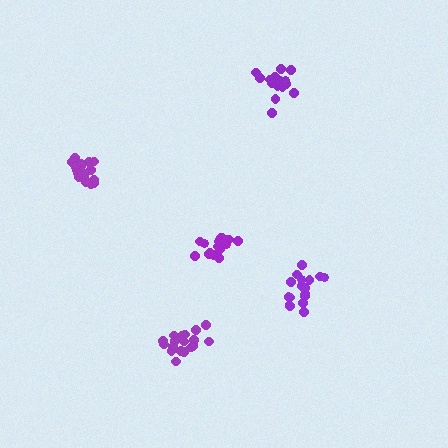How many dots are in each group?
Group 1: 19 dots, Group 2: 16 dots, Group 3: 18 dots, Group 4: 20 dots, Group 5: 18 dots (91 total).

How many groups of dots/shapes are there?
There are 5 groups.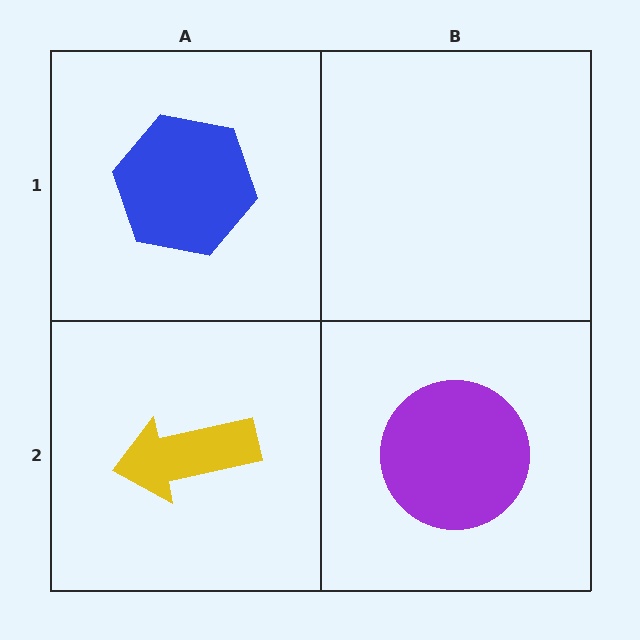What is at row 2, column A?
A yellow arrow.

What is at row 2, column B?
A purple circle.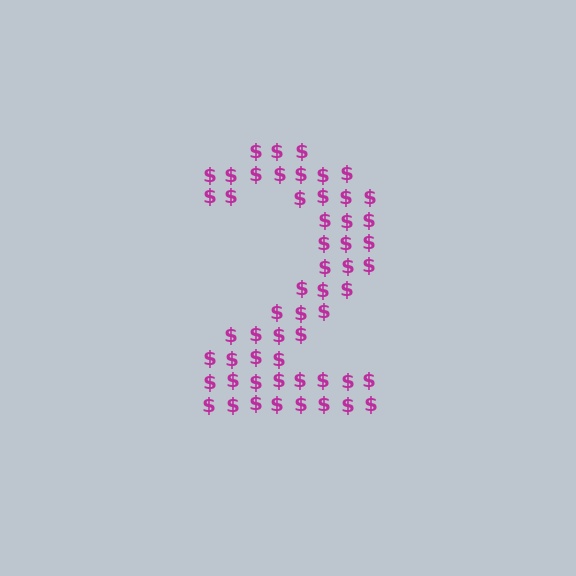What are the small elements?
The small elements are dollar signs.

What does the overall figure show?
The overall figure shows the digit 2.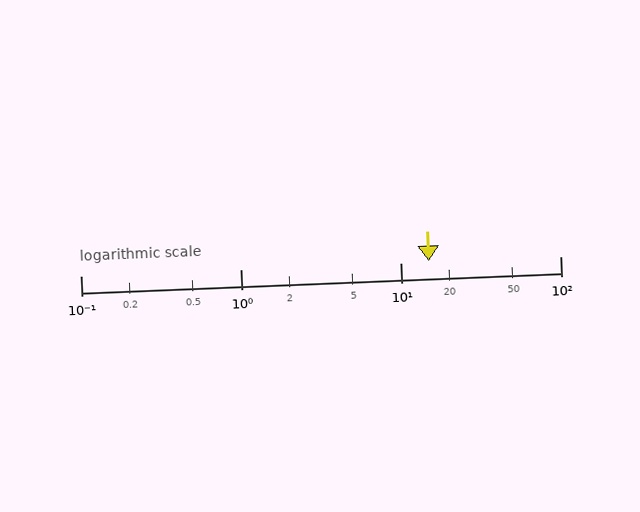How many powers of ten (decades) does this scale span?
The scale spans 3 decades, from 0.1 to 100.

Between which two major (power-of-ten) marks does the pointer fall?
The pointer is between 10 and 100.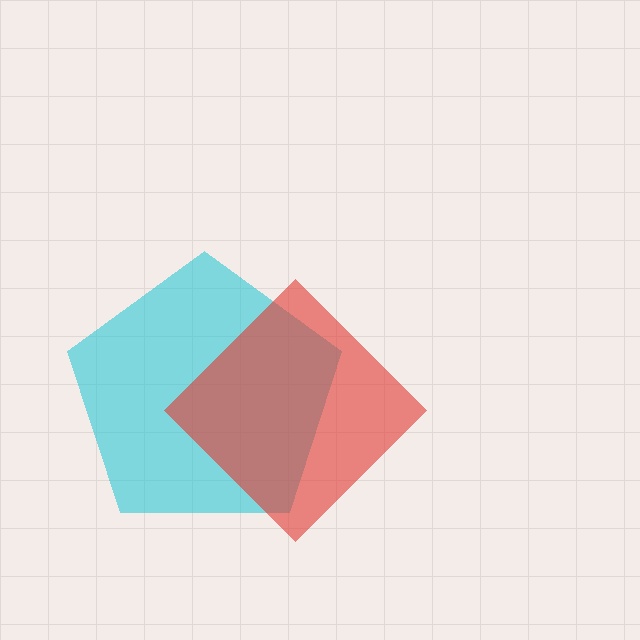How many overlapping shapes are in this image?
There are 2 overlapping shapes in the image.